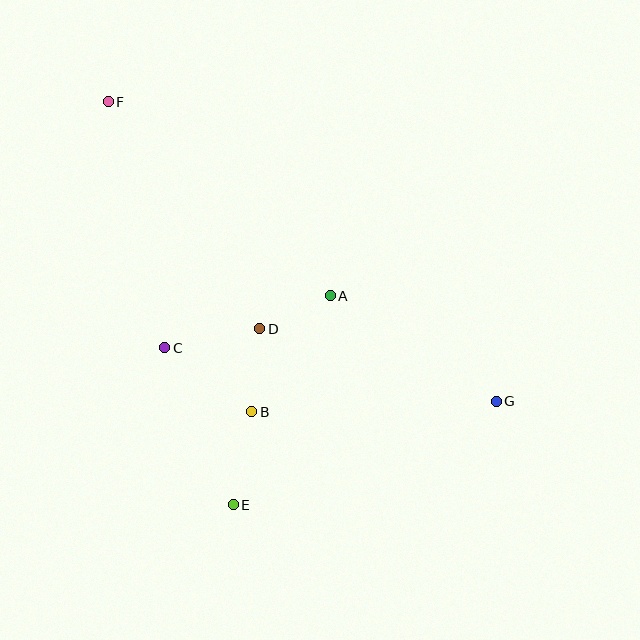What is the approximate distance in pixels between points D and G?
The distance between D and G is approximately 247 pixels.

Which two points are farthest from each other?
Points F and G are farthest from each other.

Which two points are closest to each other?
Points A and D are closest to each other.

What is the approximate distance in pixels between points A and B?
The distance between A and B is approximately 140 pixels.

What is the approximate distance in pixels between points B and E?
The distance between B and E is approximately 95 pixels.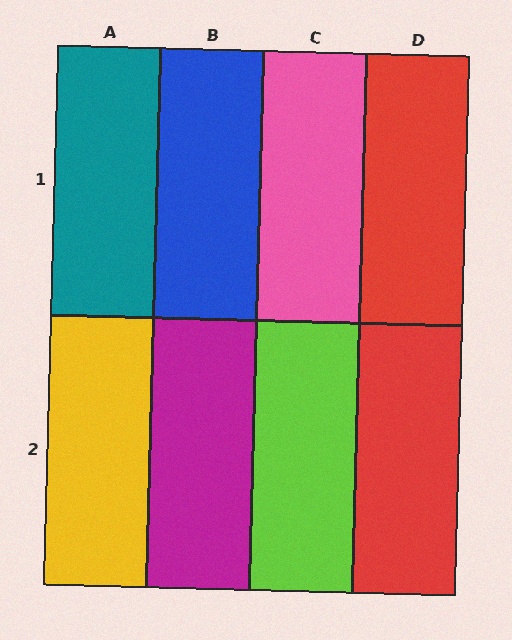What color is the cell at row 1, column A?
Teal.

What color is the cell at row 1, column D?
Red.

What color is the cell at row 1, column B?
Blue.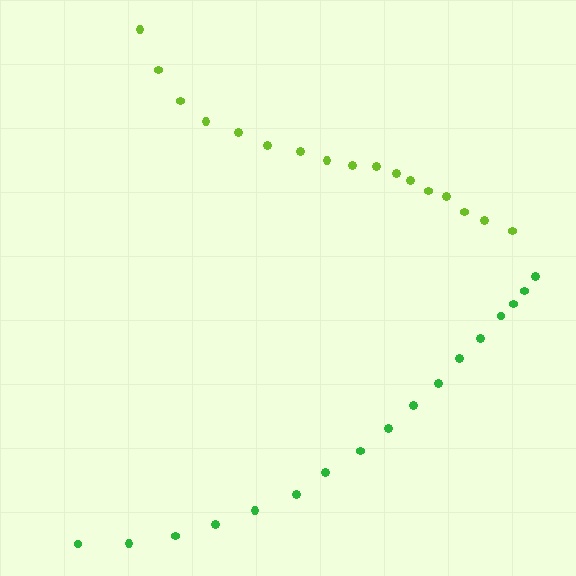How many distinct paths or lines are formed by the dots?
There are 2 distinct paths.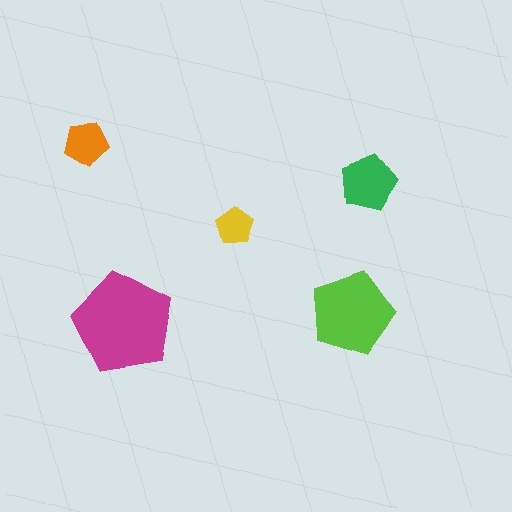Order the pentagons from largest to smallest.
the magenta one, the lime one, the green one, the orange one, the yellow one.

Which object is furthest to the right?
The green pentagon is rightmost.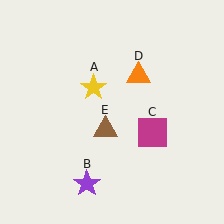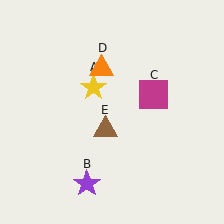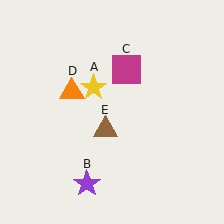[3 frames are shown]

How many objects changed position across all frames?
2 objects changed position: magenta square (object C), orange triangle (object D).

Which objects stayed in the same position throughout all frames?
Yellow star (object A) and purple star (object B) and brown triangle (object E) remained stationary.